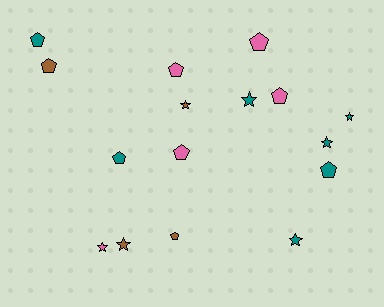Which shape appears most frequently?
Pentagon, with 9 objects.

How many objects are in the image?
There are 16 objects.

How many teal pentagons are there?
There are 3 teal pentagons.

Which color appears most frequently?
Teal, with 7 objects.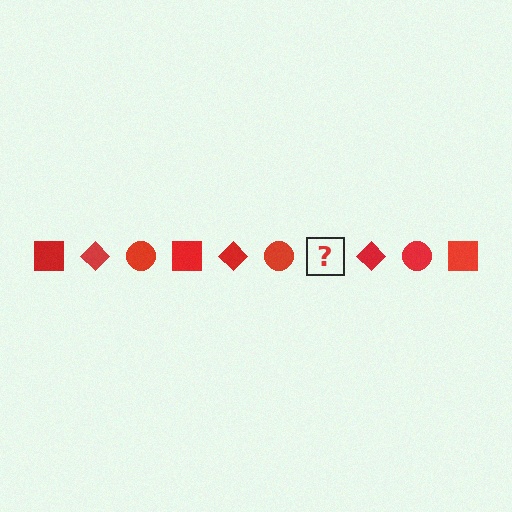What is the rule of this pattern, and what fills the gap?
The rule is that the pattern cycles through square, diamond, circle shapes in red. The gap should be filled with a red square.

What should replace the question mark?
The question mark should be replaced with a red square.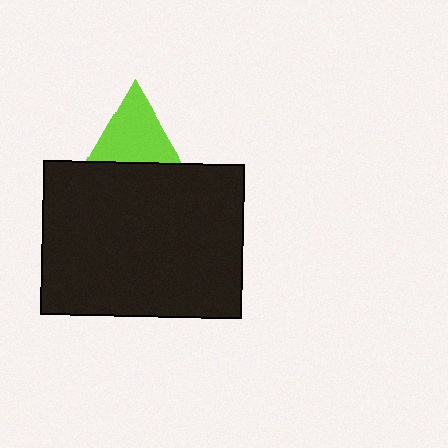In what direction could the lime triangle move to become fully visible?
The lime triangle could move up. That would shift it out from behind the black rectangle entirely.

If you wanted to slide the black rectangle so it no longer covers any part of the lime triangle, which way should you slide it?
Slide it down — that is the most direct way to separate the two shapes.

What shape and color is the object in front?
The object in front is a black rectangle.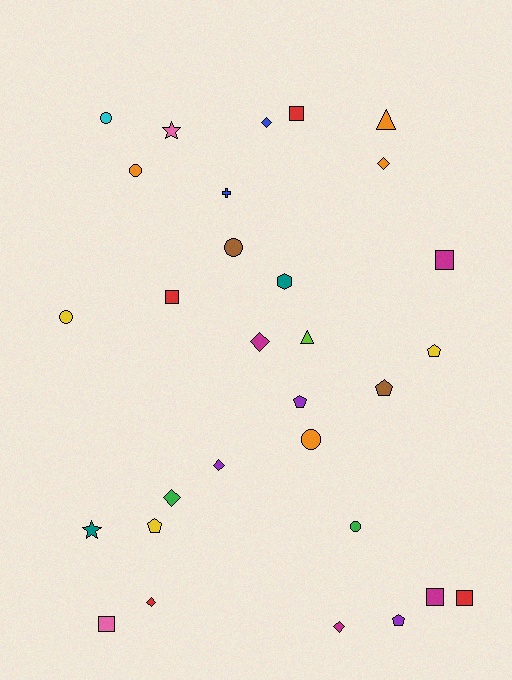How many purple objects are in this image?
There are 3 purple objects.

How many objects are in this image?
There are 30 objects.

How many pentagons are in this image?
There are 5 pentagons.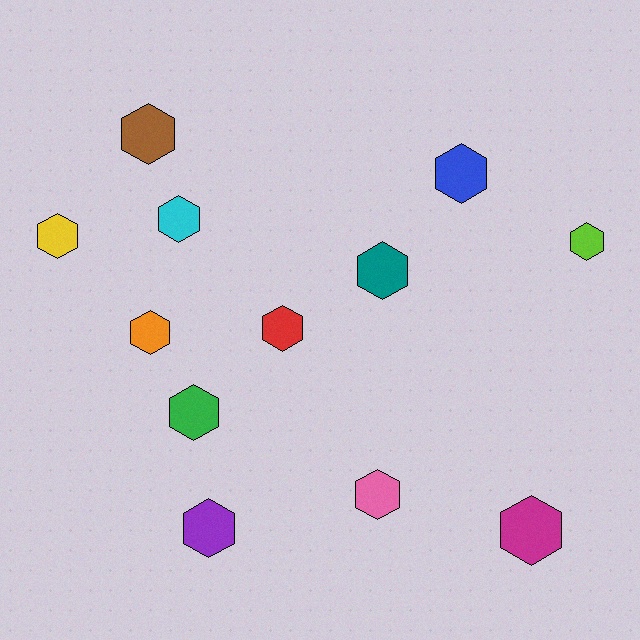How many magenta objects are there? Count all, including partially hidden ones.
There is 1 magenta object.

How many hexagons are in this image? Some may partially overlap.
There are 12 hexagons.